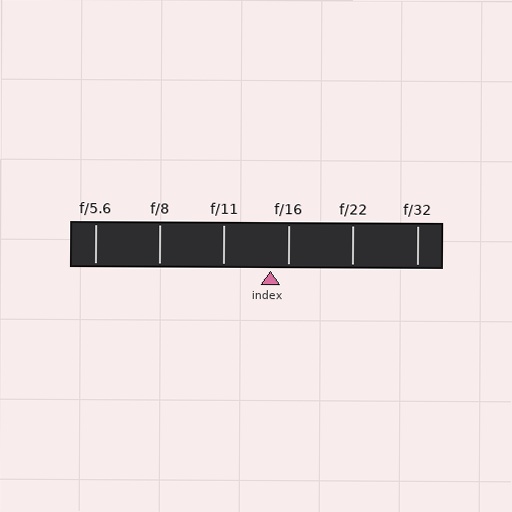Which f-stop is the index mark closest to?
The index mark is closest to f/16.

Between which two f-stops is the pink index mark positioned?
The index mark is between f/11 and f/16.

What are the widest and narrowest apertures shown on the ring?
The widest aperture shown is f/5.6 and the narrowest is f/32.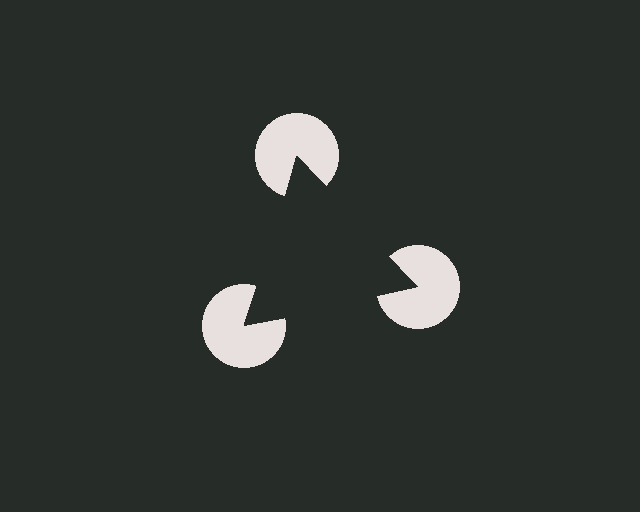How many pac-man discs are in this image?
There are 3 — one at each vertex of the illusory triangle.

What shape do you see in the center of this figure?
An illusory triangle — its edges are inferred from the aligned wedge cuts in the pac-man discs, not physically drawn.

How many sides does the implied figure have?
3 sides.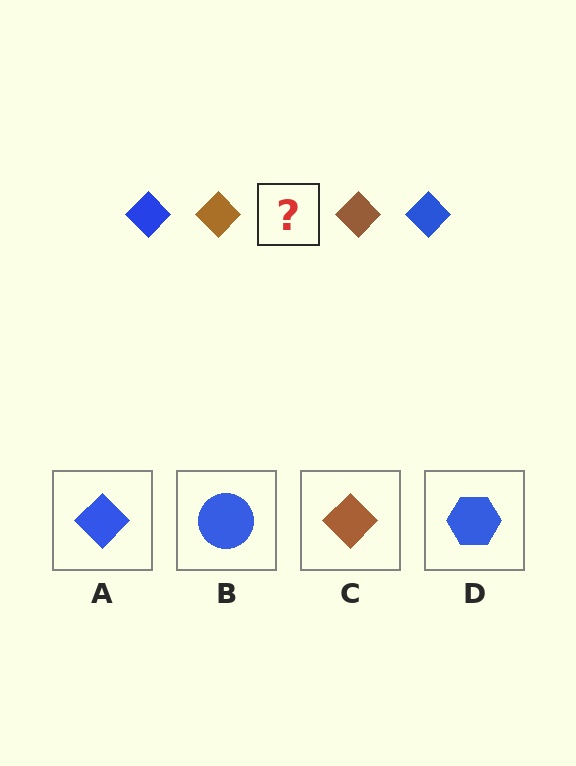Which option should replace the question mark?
Option A.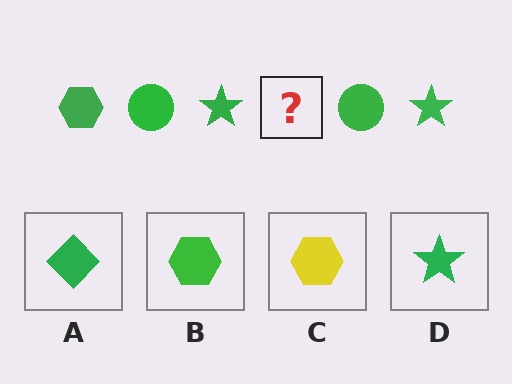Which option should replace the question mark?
Option B.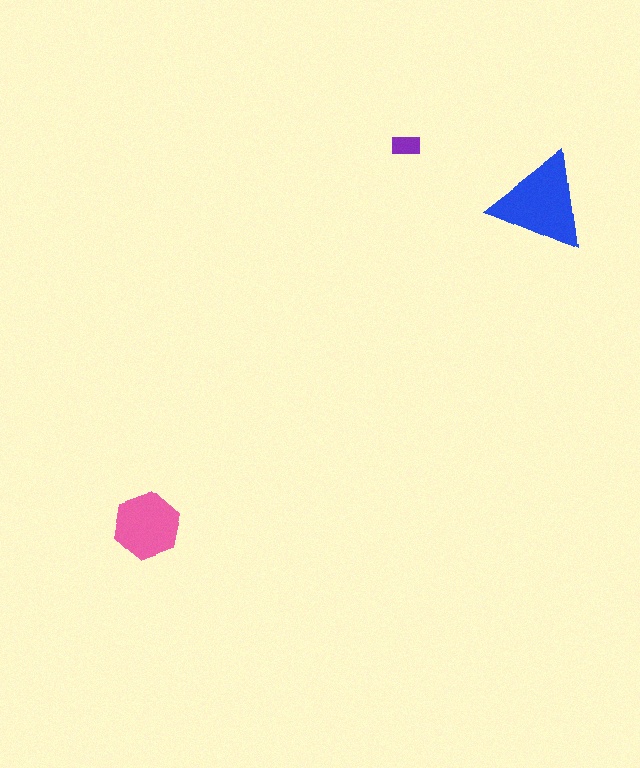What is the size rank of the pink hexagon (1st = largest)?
2nd.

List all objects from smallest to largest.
The purple rectangle, the pink hexagon, the blue triangle.